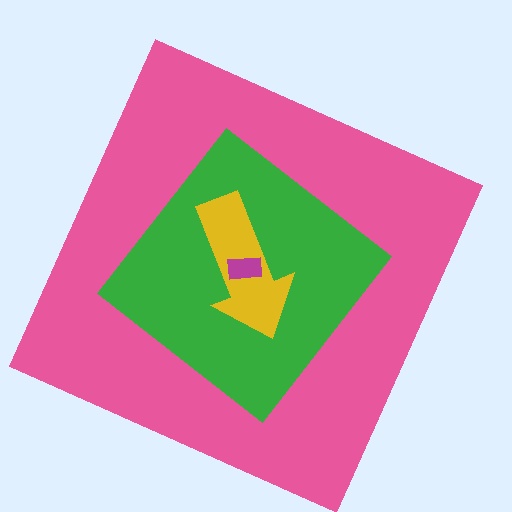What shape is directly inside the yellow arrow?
The magenta rectangle.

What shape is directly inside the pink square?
The green diamond.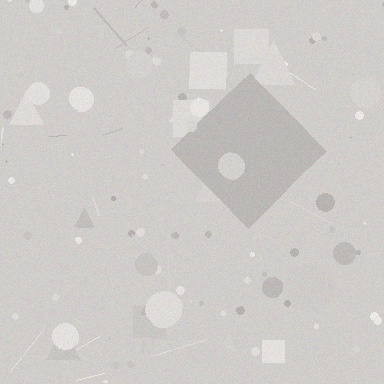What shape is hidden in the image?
A diamond is hidden in the image.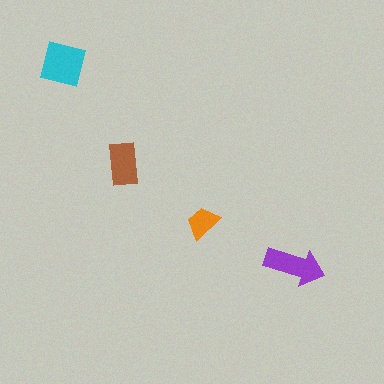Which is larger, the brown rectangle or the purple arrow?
The purple arrow.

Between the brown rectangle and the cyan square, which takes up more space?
The cyan square.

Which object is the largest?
The cyan square.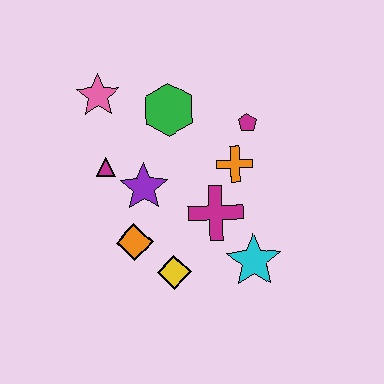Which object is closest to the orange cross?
The magenta pentagon is closest to the orange cross.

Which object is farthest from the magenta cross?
The pink star is farthest from the magenta cross.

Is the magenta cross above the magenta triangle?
No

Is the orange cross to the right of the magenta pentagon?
No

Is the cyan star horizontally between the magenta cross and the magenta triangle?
No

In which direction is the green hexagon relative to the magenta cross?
The green hexagon is above the magenta cross.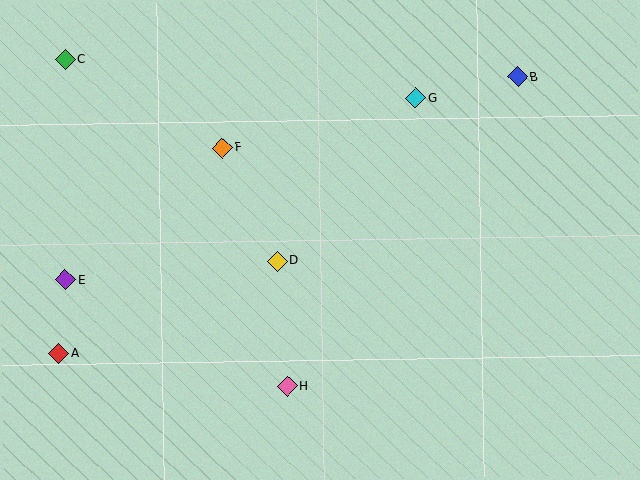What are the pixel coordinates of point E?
Point E is at (65, 280).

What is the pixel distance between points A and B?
The distance between A and B is 536 pixels.